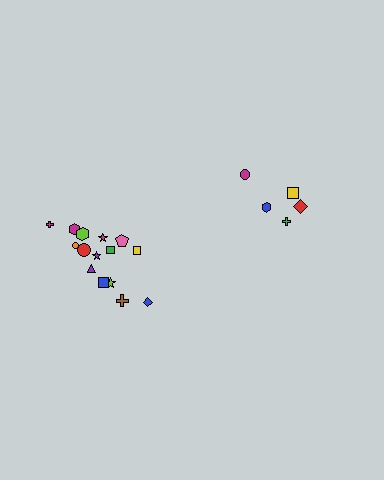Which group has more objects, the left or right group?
The left group.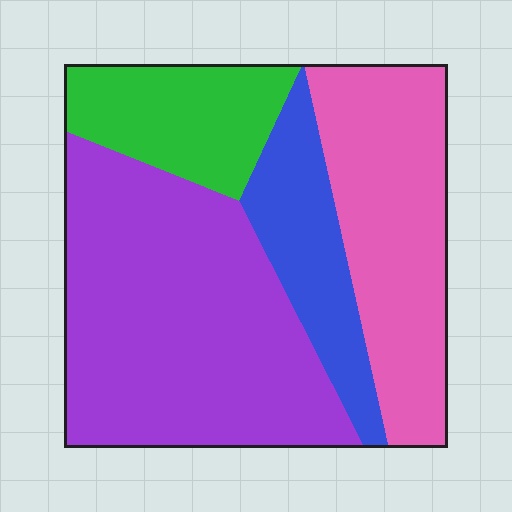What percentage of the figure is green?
Green takes up less than a sixth of the figure.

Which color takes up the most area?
Purple, at roughly 45%.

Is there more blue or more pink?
Pink.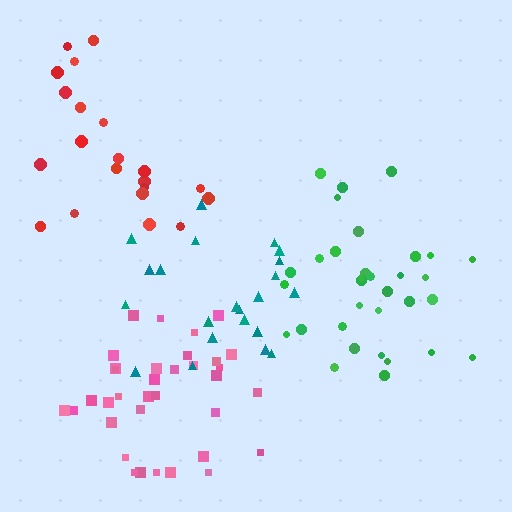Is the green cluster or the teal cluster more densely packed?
Green.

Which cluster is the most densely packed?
Pink.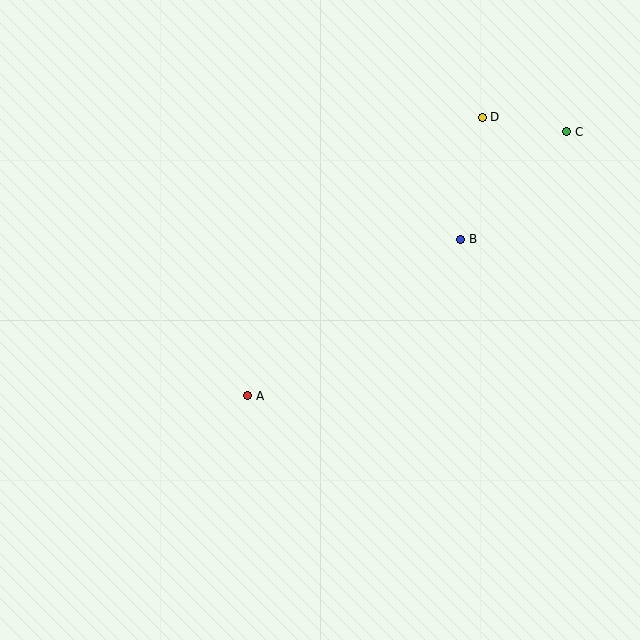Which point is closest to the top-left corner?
Point A is closest to the top-left corner.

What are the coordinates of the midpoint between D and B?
The midpoint between D and B is at (472, 178).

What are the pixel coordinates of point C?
Point C is at (567, 132).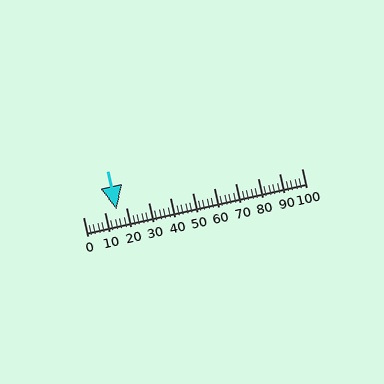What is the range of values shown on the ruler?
The ruler shows values from 0 to 100.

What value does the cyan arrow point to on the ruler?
The cyan arrow points to approximately 15.